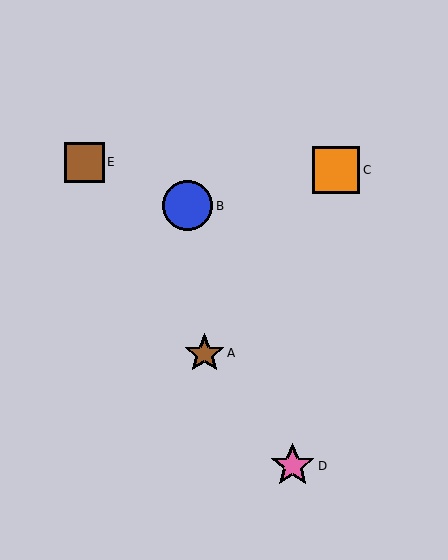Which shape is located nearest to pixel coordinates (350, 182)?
The orange square (labeled C) at (336, 170) is nearest to that location.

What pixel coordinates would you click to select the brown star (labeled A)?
Click at (205, 353) to select the brown star A.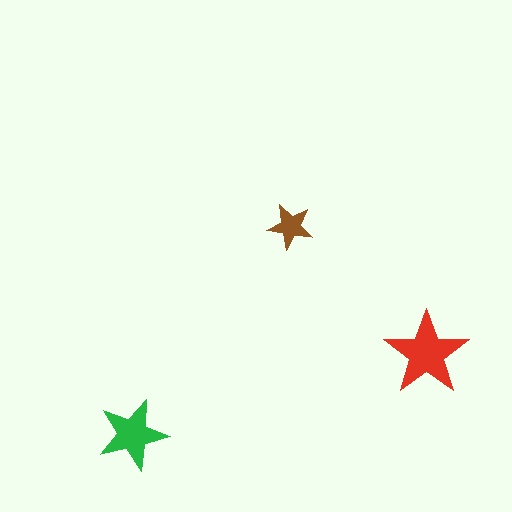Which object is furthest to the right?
The red star is rightmost.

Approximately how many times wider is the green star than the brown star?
About 1.5 times wider.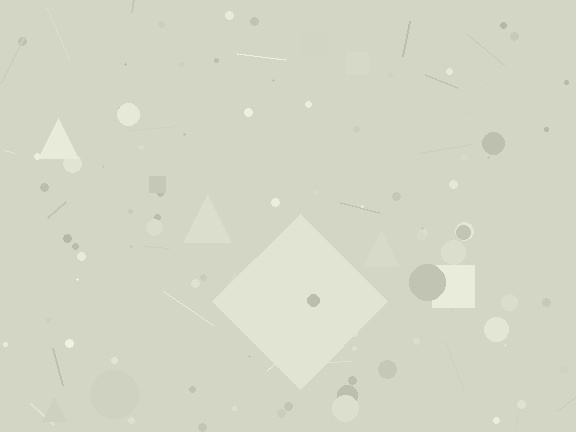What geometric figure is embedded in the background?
A diamond is embedded in the background.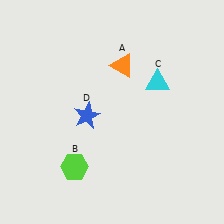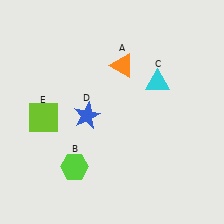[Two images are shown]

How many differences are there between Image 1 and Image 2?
There is 1 difference between the two images.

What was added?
A lime square (E) was added in Image 2.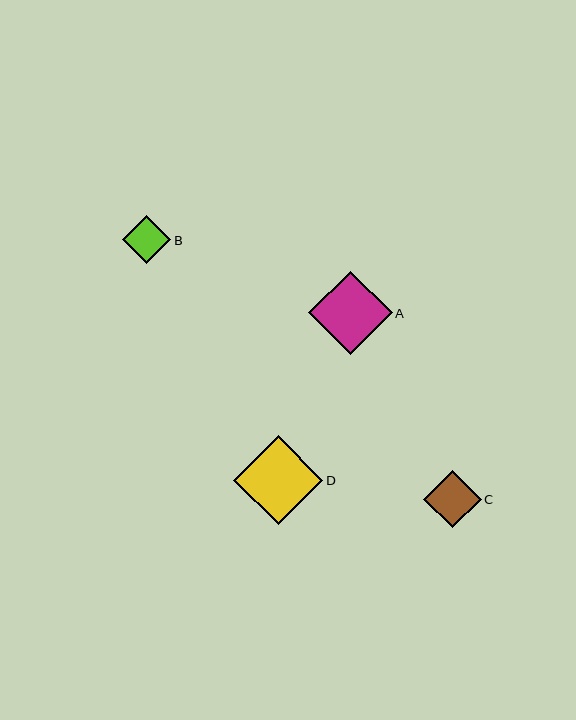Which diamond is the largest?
Diamond D is the largest with a size of approximately 90 pixels.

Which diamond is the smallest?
Diamond B is the smallest with a size of approximately 48 pixels.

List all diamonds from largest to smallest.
From largest to smallest: D, A, C, B.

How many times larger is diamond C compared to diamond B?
Diamond C is approximately 1.2 times the size of diamond B.